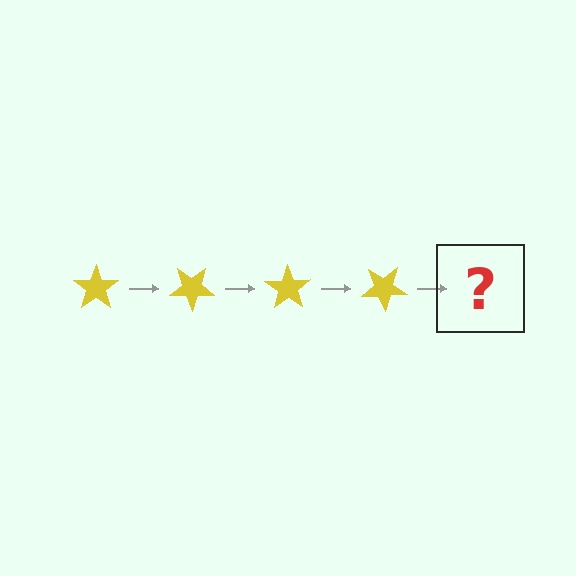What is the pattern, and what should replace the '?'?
The pattern is that the star rotates 35 degrees each step. The '?' should be a yellow star rotated 140 degrees.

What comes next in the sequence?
The next element should be a yellow star rotated 140 degrees.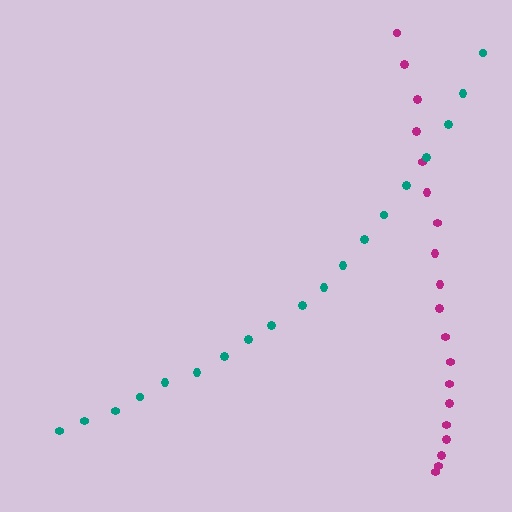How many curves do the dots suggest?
There are 2 distinct paths.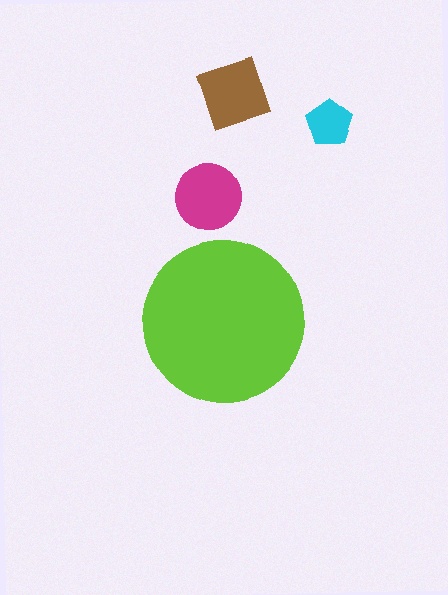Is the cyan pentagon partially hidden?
No, the cyan pentagon is fully visible.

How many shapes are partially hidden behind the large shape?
0 shapes are partially hidden.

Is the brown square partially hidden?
No, the brown square is fully visible.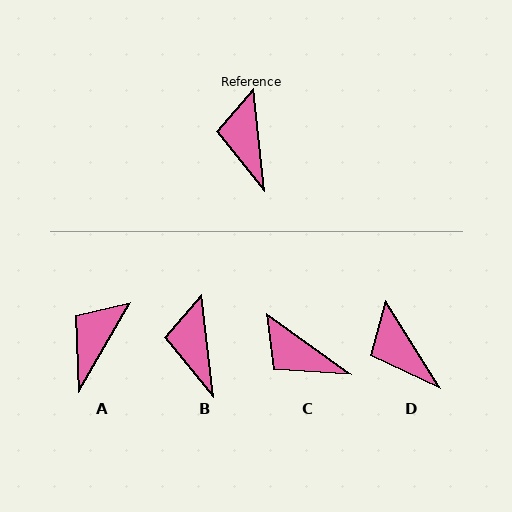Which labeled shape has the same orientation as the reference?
B.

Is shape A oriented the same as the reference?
No, it is off by about 37 degrees.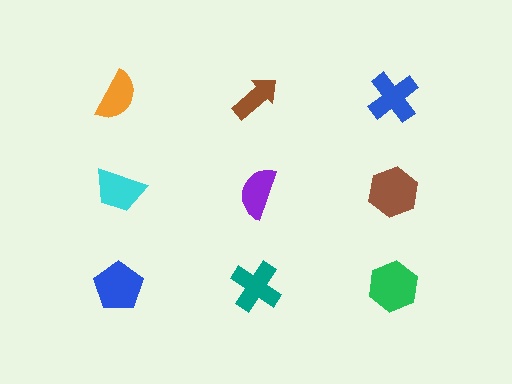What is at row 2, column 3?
A brown hexagon.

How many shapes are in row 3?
3 shapes.